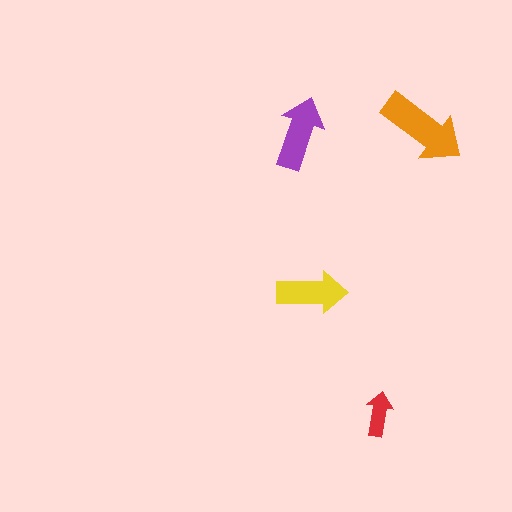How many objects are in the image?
There are 4 objects in the image.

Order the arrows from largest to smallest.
the orange one, the purple one, the yellow one, the red one.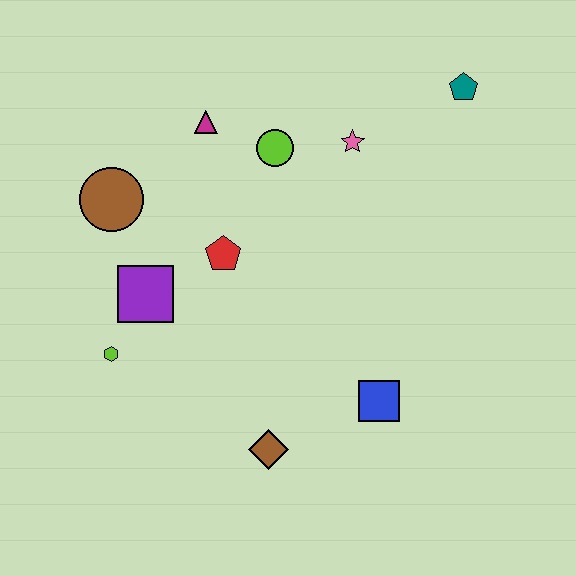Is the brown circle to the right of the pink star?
No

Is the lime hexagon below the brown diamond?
No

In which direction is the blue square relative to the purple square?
The blue square is to the right of the purple square.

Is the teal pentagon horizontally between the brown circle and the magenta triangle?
No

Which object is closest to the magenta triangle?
The lime circle is closest to the magenta triangle.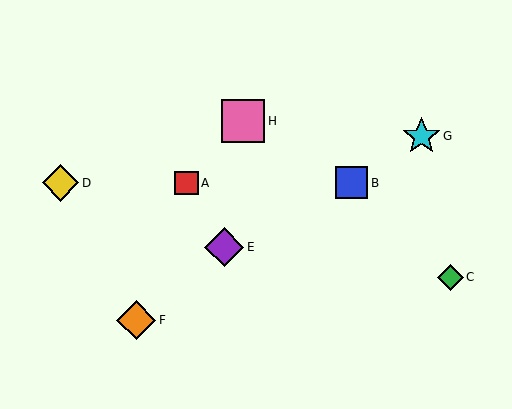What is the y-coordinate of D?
Object D is at y≈183.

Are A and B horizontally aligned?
Yes, both are at y≈183.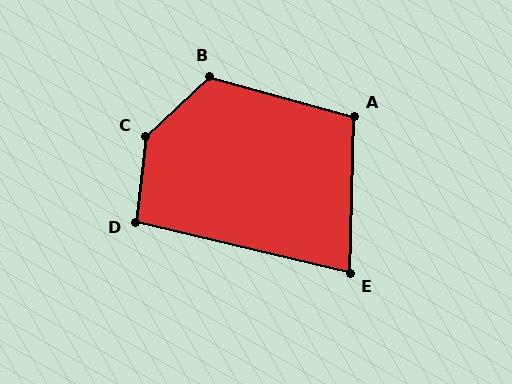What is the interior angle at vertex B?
Approximately 122 degrees (obtuse).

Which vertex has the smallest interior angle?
E, at approximately 78 degrees.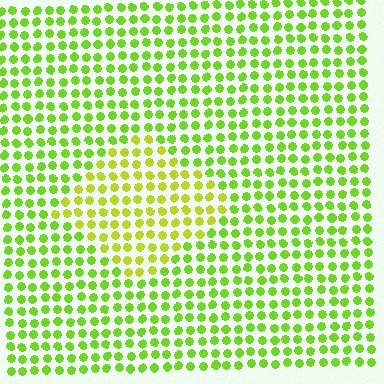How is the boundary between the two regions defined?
The boundary is defined purely by a slight shift in hue (about 27 degrees). Spacing, size, and orientation are identical on both sides.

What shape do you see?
I see a diamond.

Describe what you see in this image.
The image is filled with small lime elements in a uniform arrangement. A diamond-shaped region is visible where the elements are tinted to a slightly different hue, forming a subtle color boundary.